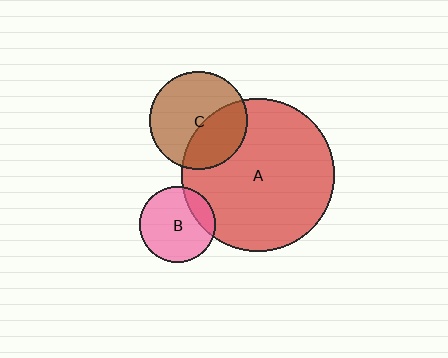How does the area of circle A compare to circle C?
Approximately 2.4 times.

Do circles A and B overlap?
Yes.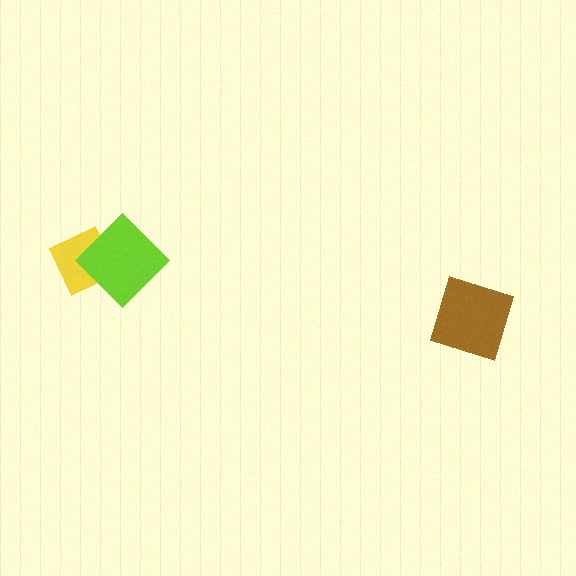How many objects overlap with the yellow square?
1 object overlaps with the yellow square.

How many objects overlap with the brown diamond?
0 objects overlap with the brown diamond.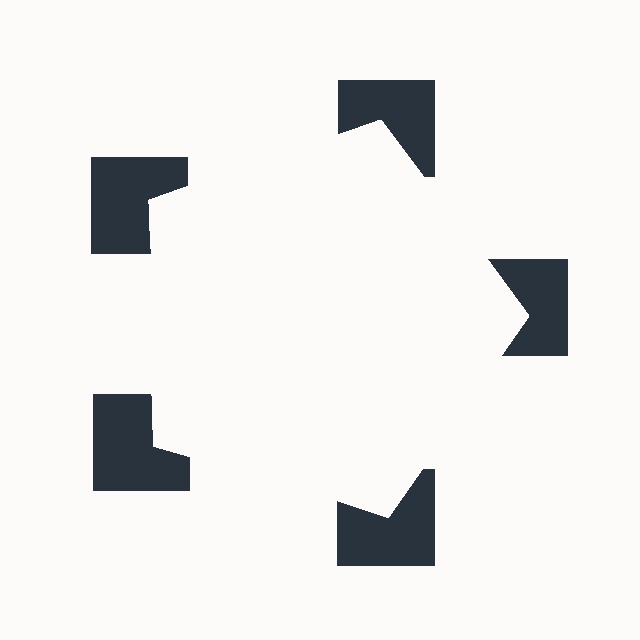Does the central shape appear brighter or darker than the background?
It typically appears slightly brighter than the background, even though no actual brightness change is drawn.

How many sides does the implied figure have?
5 sides.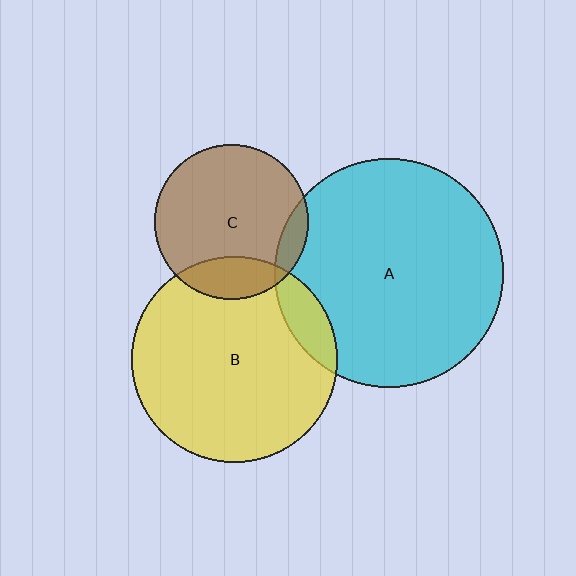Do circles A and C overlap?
Yes.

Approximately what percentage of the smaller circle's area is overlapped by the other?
Approximately 10%.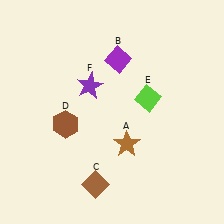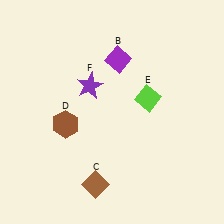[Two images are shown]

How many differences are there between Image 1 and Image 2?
There is 1 difference between the two images.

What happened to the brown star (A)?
The brown star (A) was removed in Image 2. It was in the bottom-right area of Image 1.